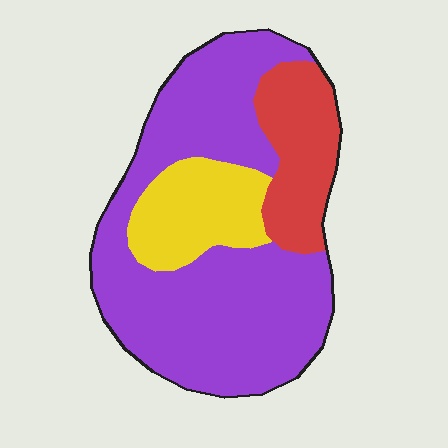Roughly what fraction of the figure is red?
Red takes up between a sixth and a third of the figure.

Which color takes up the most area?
Purple, at roughly 65%.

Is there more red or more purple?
Purple.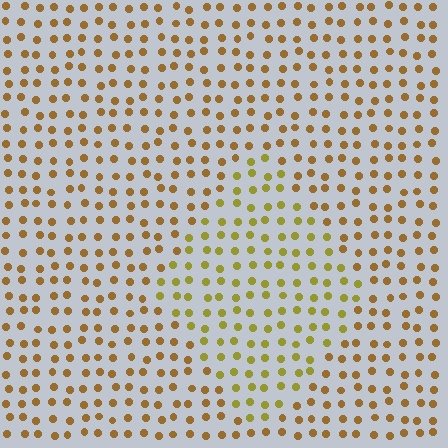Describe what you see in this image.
The image is filled with small brown elements in a uniform arrangement. A diamond-shaped region is visible where the elements are tinted to a slightly different hue, forming a subtle color boundary.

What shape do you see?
I see a diamond.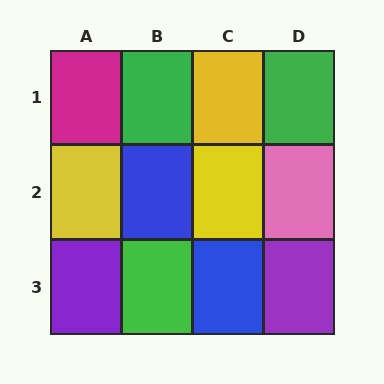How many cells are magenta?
1 cell is magenta.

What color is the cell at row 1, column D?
Green.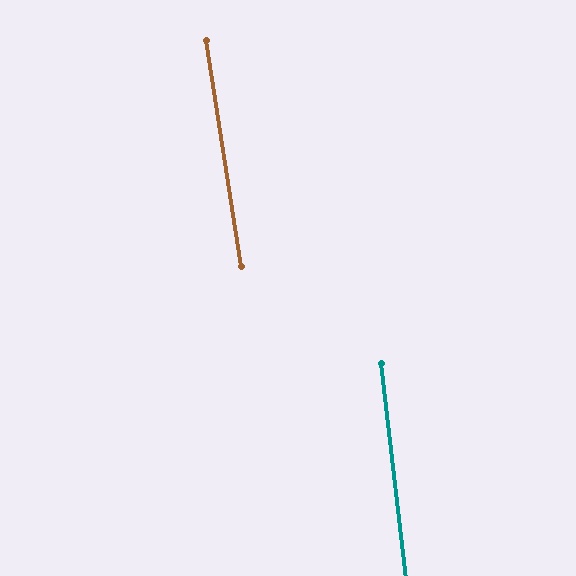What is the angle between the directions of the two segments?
Approximately 2 degrees.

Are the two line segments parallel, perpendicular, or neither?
Parallel — their directions differ by only 2.0°.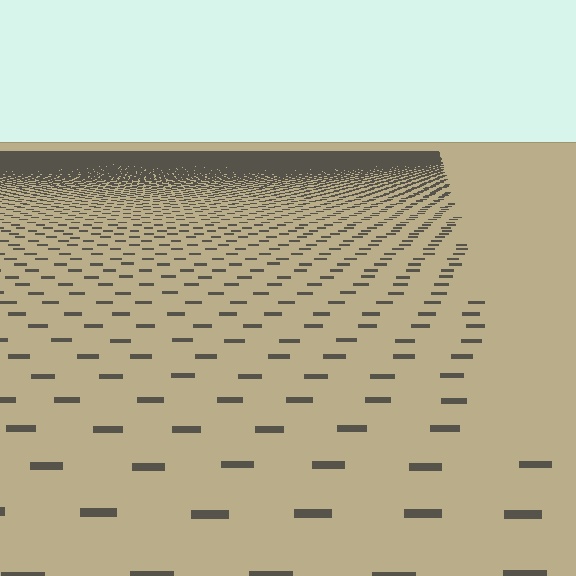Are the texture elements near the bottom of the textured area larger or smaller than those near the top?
Larger. Near the bottom, elements are closer to the viewer and appear at a bigger on-screen size.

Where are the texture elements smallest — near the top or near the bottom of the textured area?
Near the top.